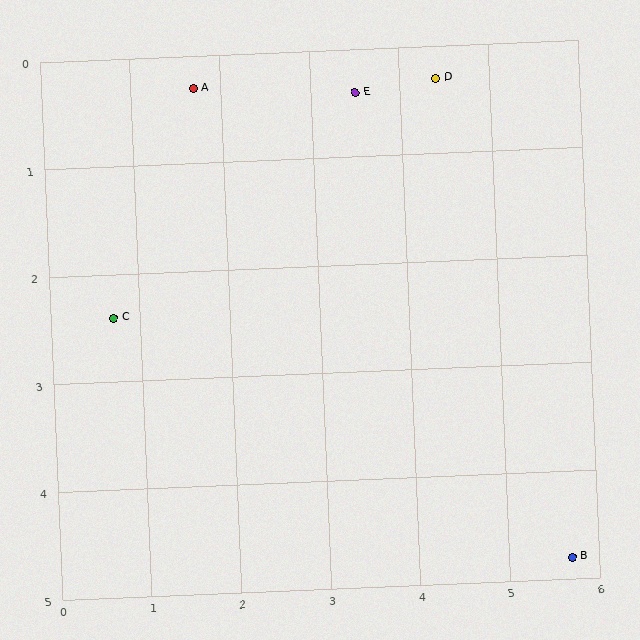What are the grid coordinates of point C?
Point C is at approximately (0.7, 2.4).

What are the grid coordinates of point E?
Point E is at approximately (3.5, 0.4).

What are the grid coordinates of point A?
Point A is at approximately (1.7, 0.3).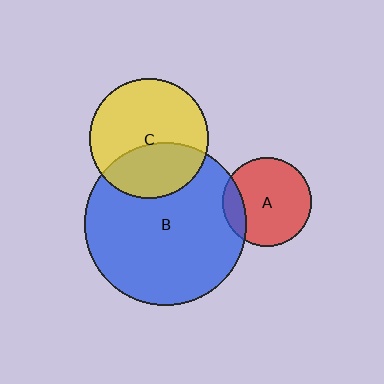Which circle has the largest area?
Circle B (blue).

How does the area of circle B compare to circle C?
Approximately 1.8 times.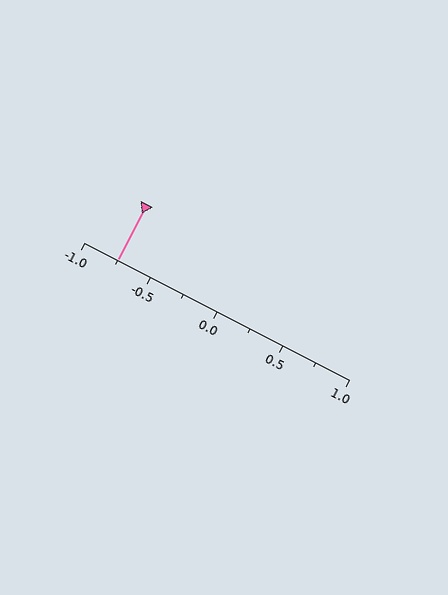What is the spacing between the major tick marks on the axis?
The major ticks are spaced 0.5 apart.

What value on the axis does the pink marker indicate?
The marker indicates approximately -0.75.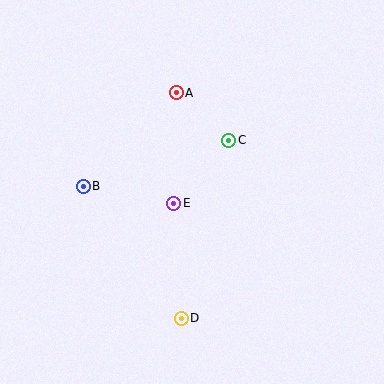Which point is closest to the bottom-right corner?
Point D is closest to the bottom-right corner.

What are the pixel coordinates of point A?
Point A is at (176, 93).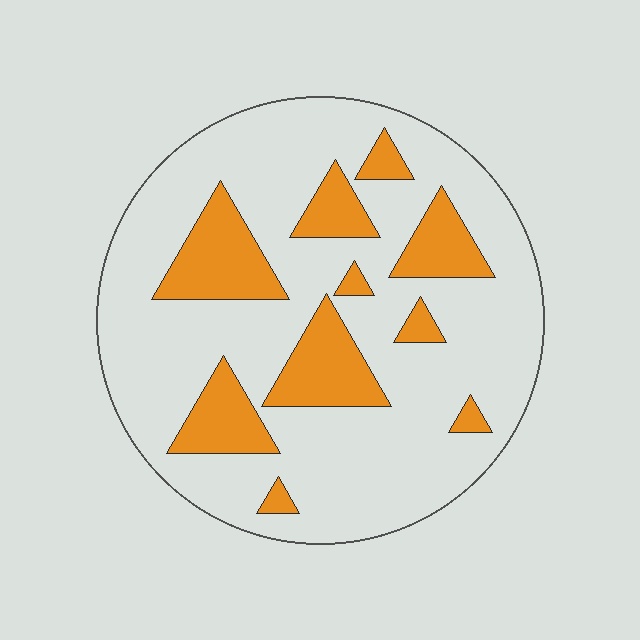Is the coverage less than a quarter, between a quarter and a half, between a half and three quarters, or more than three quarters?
Less than a quarter.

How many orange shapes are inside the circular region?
10.